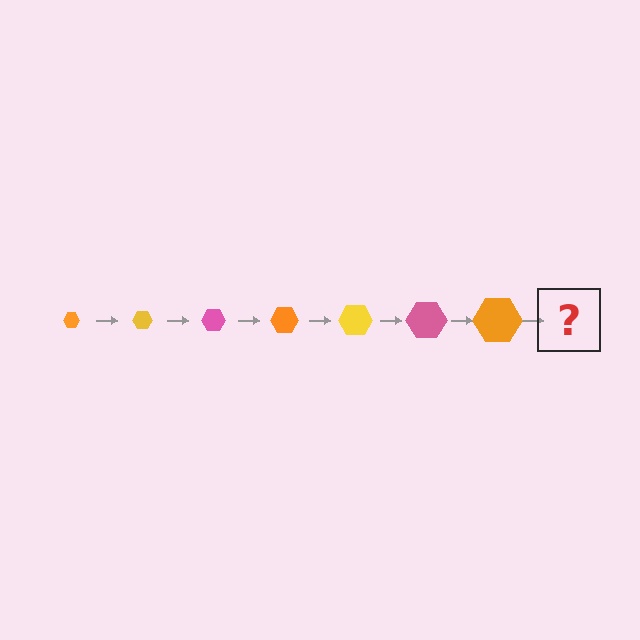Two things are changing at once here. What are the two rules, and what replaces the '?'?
The two rules are that the hexagon grows larger each step and the color cycles through orange, yellow, and pink. The '?' should be a yellow hexagon, larger than the previous one.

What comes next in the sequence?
The next element should be a yellow hexagon, larger than the previous one.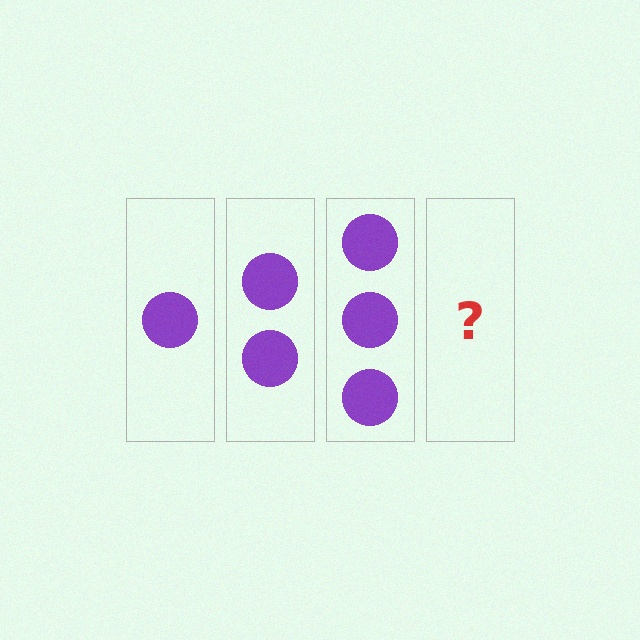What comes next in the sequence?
The next element should be 4 circles.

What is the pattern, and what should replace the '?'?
The pattern is that each step adds one more circle. The '?' should be 4 circles.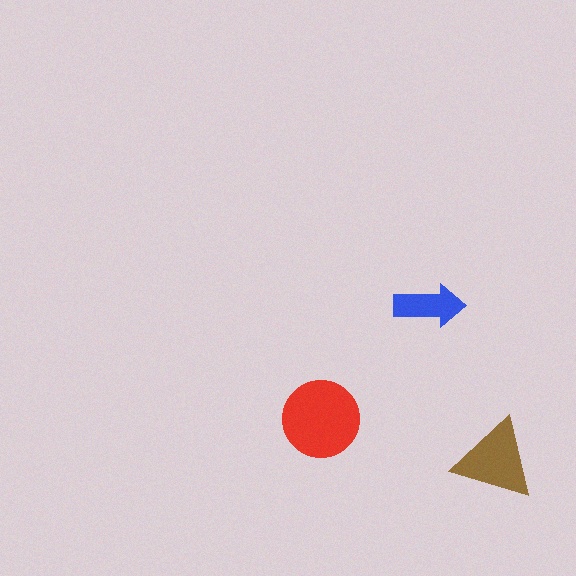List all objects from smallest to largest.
The blue arrow, the brown triangle, the red circle.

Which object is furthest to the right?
The brown triangle is rightmost.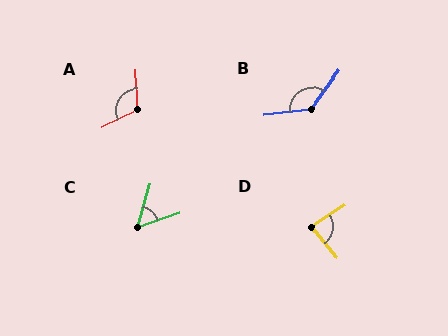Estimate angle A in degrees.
Approximately 116 degrees.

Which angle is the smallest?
C, at approximately 55 degrees.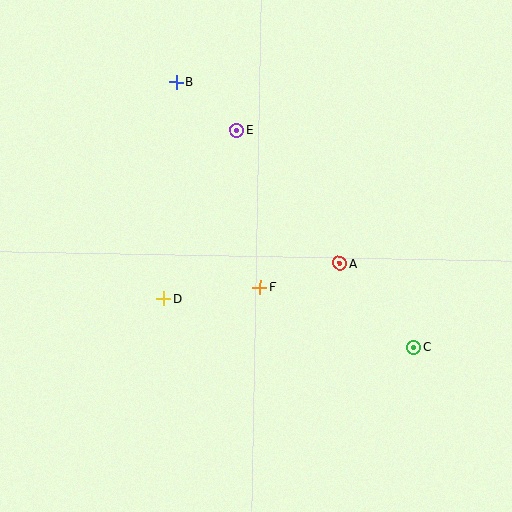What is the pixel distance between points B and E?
The distance between B and E is 77 pixels.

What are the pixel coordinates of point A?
Point A is at (340, 263).